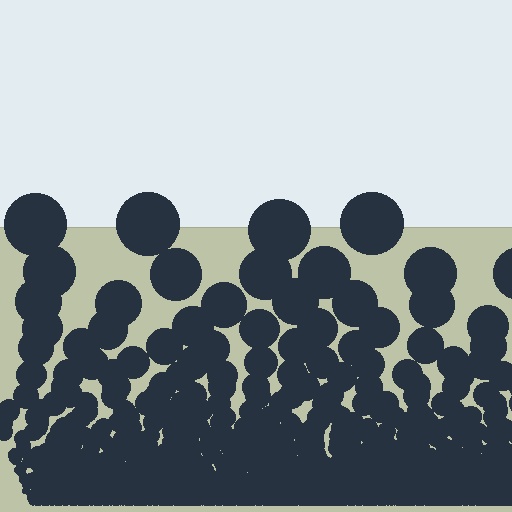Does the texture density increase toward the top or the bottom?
Density increases toward the bottom.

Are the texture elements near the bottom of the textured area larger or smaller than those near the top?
Smaller. The gradient is inverted — elements near the bottom are smaller and denser.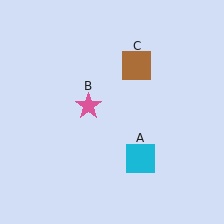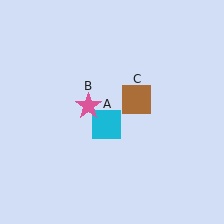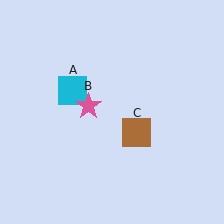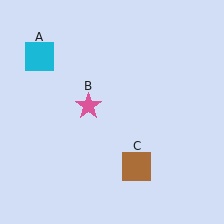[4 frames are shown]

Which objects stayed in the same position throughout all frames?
Pink star (object B) remained stationary.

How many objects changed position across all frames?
2 objects changed position: cyan square (object A), brown square (object C).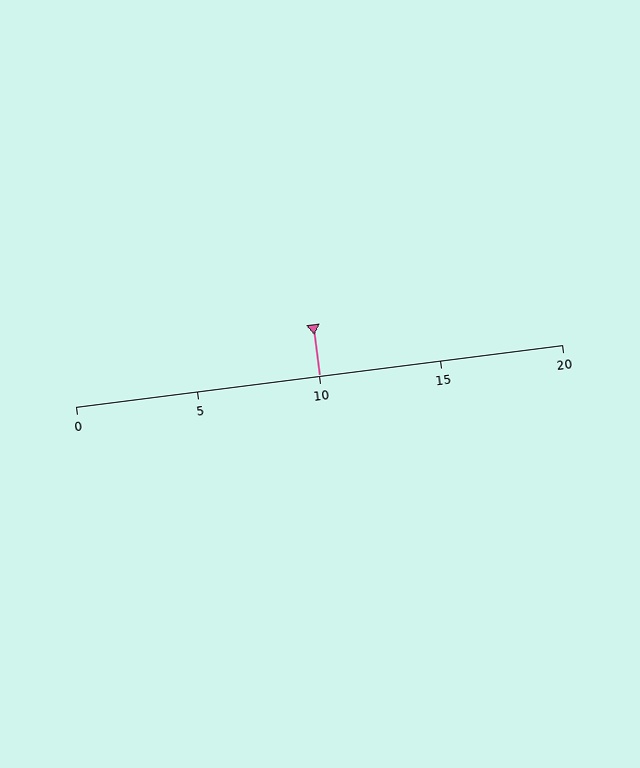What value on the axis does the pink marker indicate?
The marker indicates approximately 10.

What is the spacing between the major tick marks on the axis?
The major ticks are spaced 5 apart.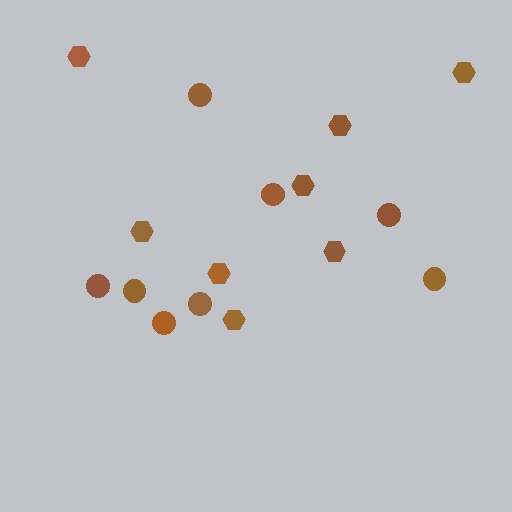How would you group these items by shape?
There are 2 groups: one group of hexagons (8) and one group of circles (8).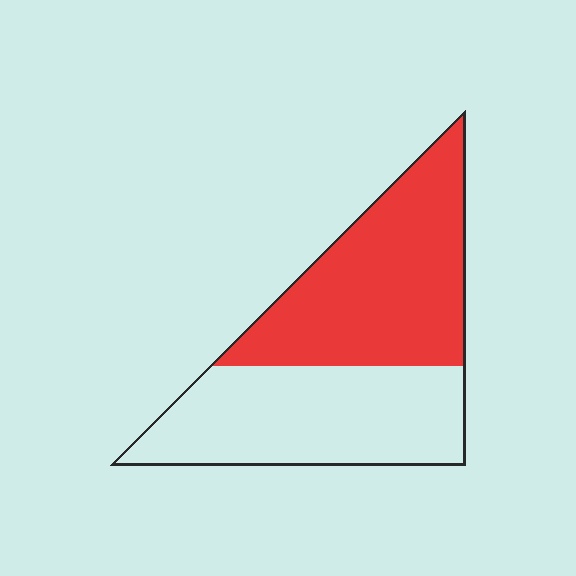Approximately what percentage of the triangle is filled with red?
Approximately 50%.